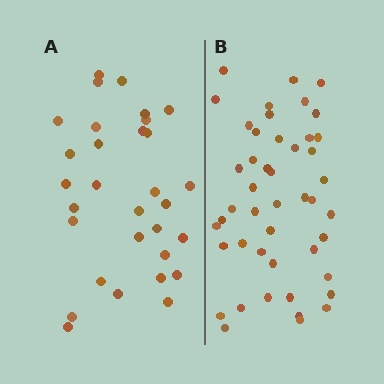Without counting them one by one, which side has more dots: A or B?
Region B (the right region) has more dots.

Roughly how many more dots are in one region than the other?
Region B has approximately 15 more dots than region A.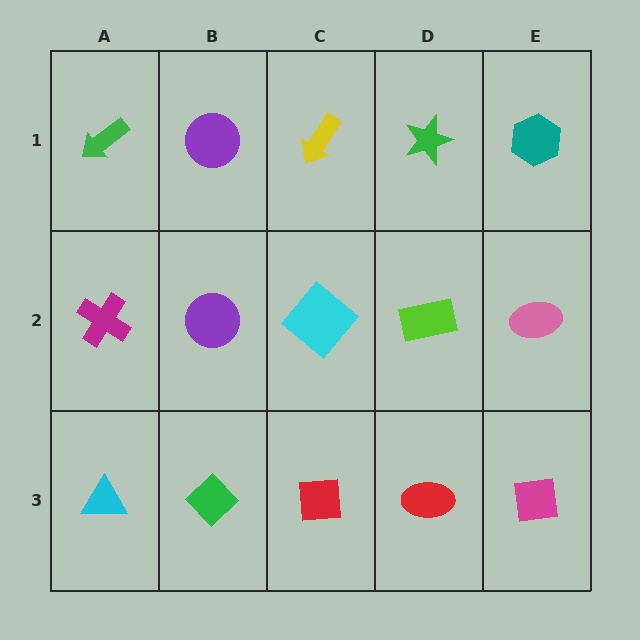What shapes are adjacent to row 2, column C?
A yellow arrow (row 1, column C), a red square (row 3, column C), a purple circle (row 2, column B), a lime rectangle (row 2, column D).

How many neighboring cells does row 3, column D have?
3.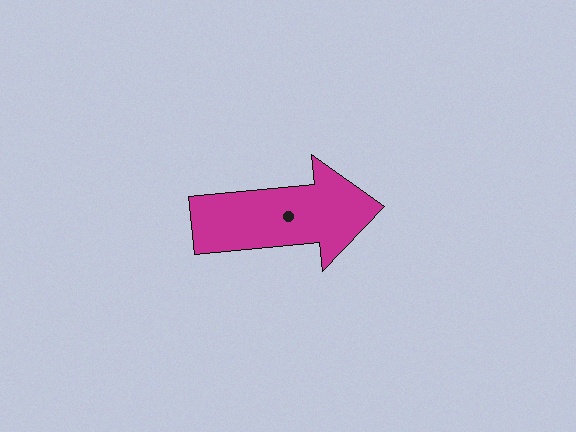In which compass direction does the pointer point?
East.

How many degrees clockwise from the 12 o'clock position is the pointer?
Approximately 84 degrees.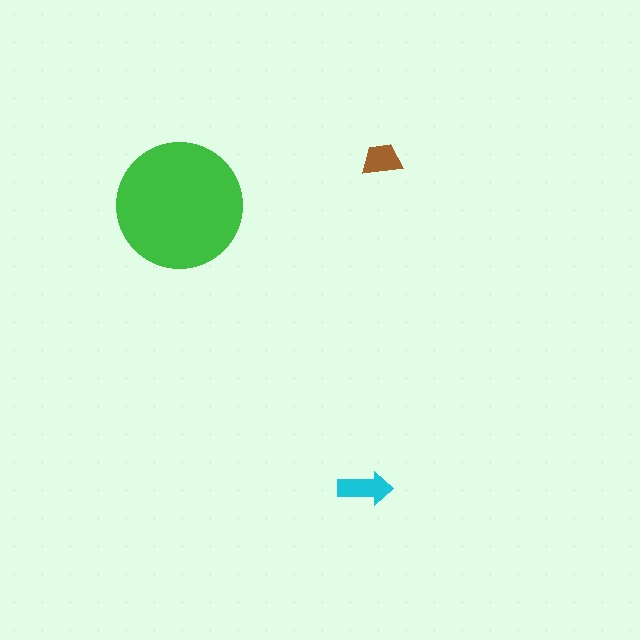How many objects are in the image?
There are 3 objects in the image.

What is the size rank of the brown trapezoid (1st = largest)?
3rd.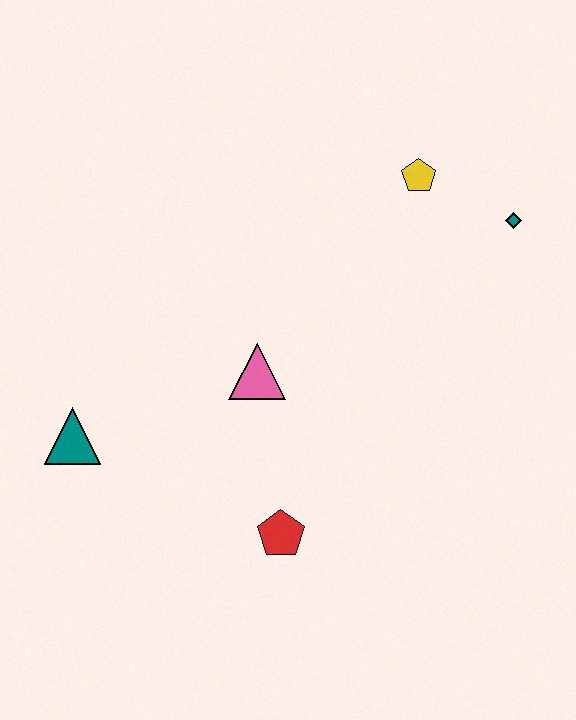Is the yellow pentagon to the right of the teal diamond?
No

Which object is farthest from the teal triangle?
The teal diamond is farthest from the teal triangle.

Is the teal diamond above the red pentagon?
Yes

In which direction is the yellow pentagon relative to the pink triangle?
The yellow pentagon is above the pink triangle.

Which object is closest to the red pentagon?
The pink triangle is closest to the red pentagon.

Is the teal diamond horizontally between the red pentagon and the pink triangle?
No